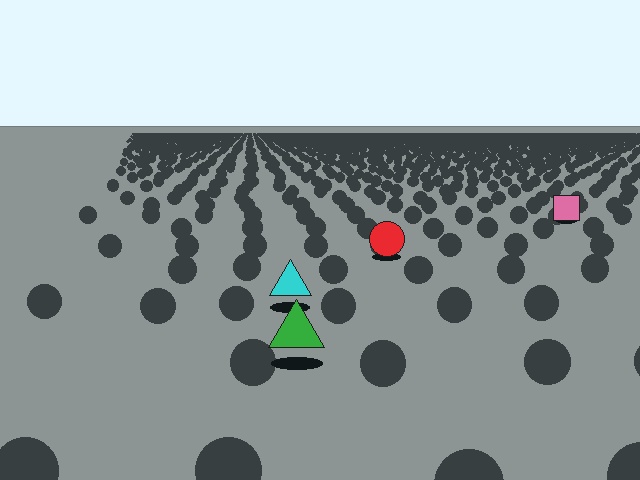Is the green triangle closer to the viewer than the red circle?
Yes. The green triangle is closer — you can tell from the texture gradient: the ground texture is coarser near it.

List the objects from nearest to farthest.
From nearest to farthest: the green triangle, the cyan triangle, the red circle, the pink square.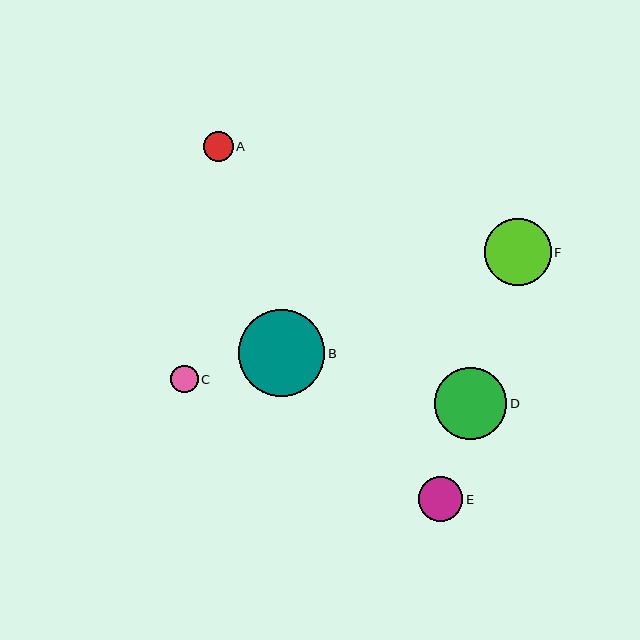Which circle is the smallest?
Circle C is the smallest with a size of approximately 28 pixels.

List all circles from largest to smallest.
From largest to smallest: B, D, F, E, A, C.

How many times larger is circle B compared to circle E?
Circle B is approximately 2.0 times the size of circle E.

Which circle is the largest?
Circle B is the largest with a size of approximately 87 pixels.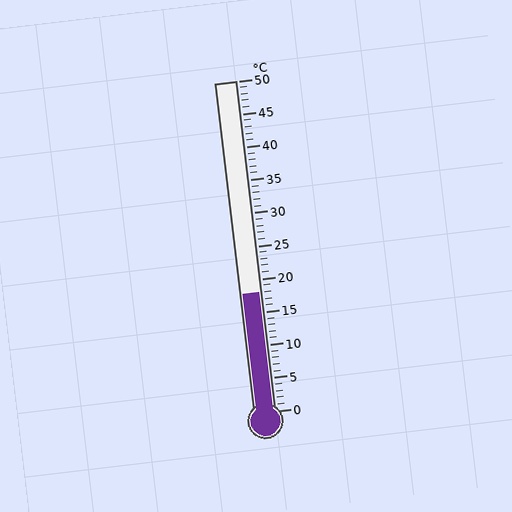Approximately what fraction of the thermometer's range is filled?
The thermometer is filled to approximately 35% of its range.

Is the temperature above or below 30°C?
The temperature is below 30°C.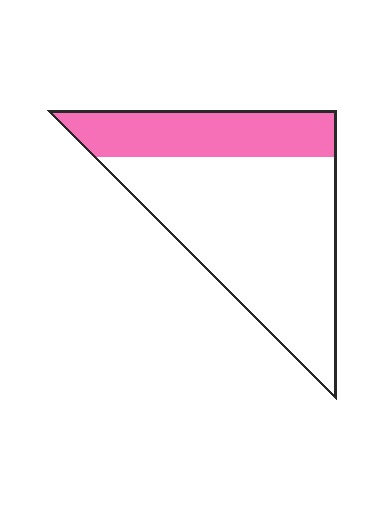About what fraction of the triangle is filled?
About one third (1/3).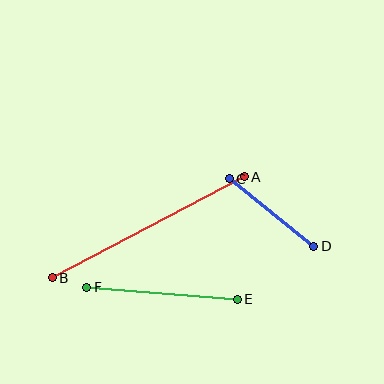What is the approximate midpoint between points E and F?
The midpoint is at approximately (162, 293) pixels.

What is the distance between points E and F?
The distance is approximately 151 pixels.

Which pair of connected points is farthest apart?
Points A and B are farthest apart.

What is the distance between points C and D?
The distance is approximately 108 pixels.